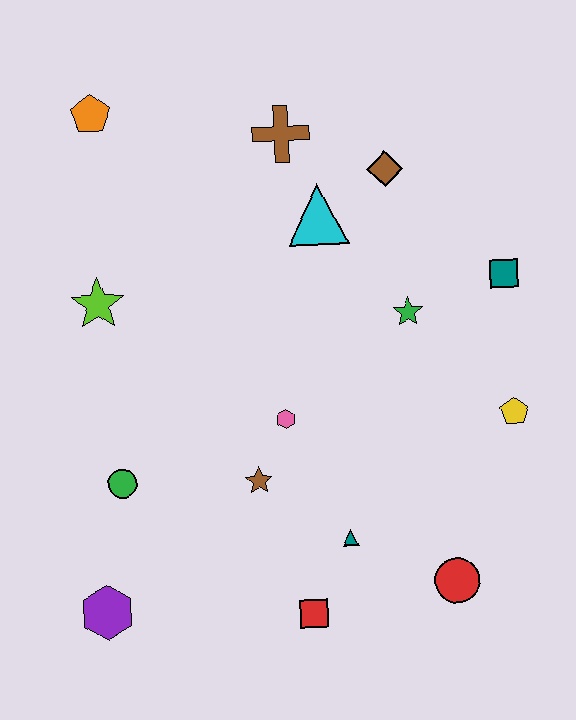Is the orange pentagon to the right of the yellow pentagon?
No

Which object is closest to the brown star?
The pink hexagon is closest to the brown star.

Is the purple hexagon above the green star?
No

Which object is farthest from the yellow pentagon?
The orange pentagon is farthest from the yellow pentagon.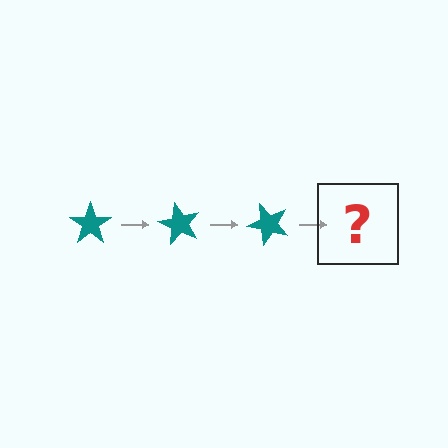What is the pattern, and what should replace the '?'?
The pattern is that the star rotates 60 degrees each step. The '?' should be a teal star rotated 180 degrees.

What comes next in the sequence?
The next element should be a teal star rotated 180 degrees.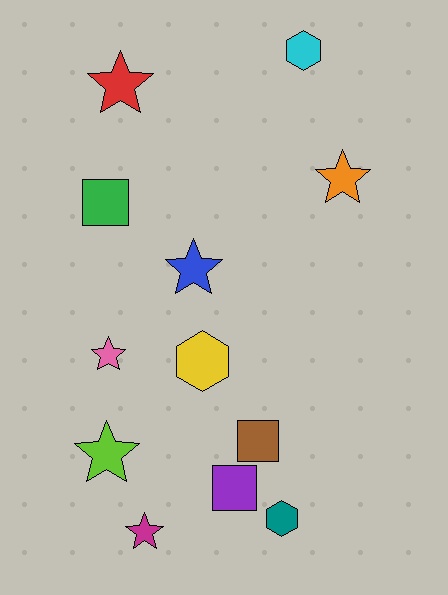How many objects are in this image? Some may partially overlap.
There are 12 objects.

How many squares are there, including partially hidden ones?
There are 3 squares.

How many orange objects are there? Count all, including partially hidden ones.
There is 1 orange object.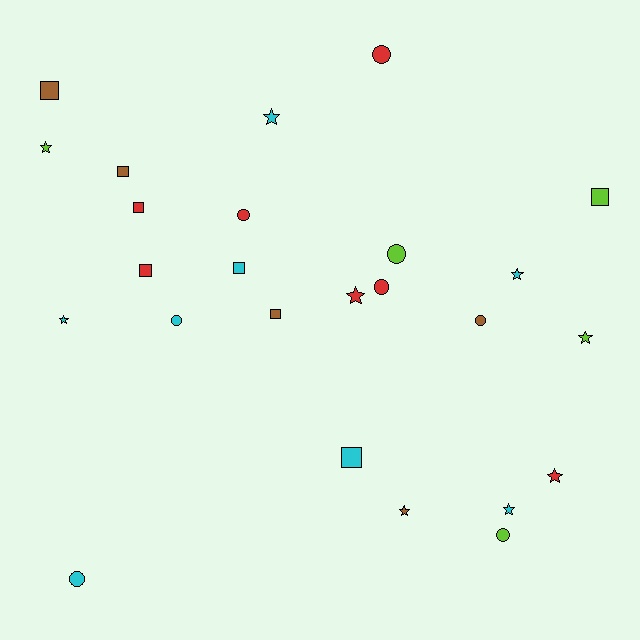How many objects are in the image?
There are 25 objects.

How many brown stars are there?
There is 1 brown star.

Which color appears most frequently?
Cyan, with 8 objects.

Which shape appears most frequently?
Star, with 9 objects.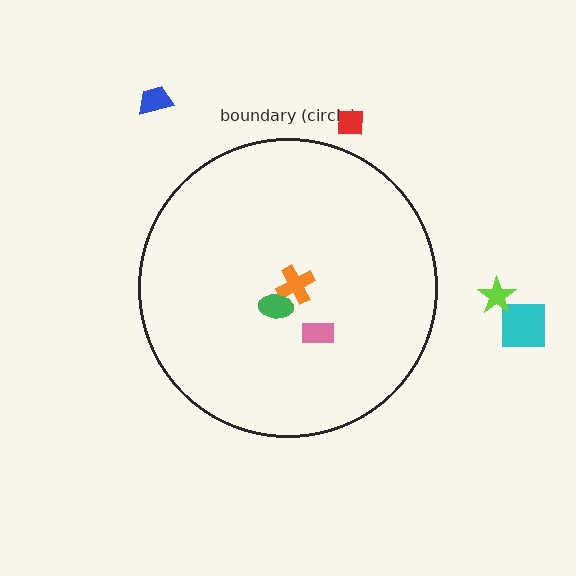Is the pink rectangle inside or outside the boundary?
Inside.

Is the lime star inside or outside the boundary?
Outside.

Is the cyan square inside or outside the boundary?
Outside.